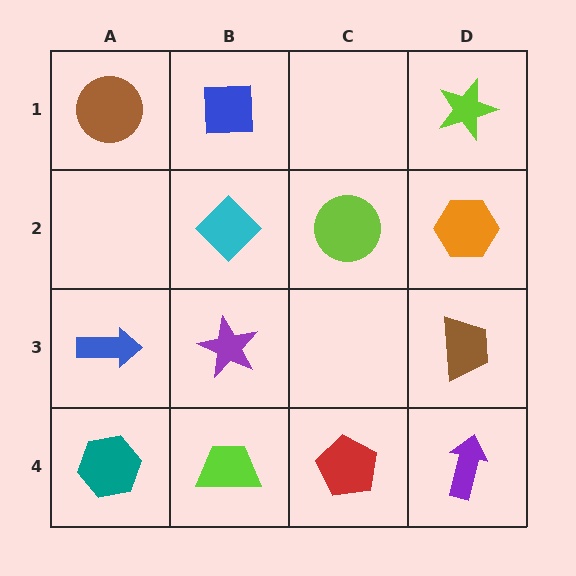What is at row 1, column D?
A lime star.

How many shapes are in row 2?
3 shapes.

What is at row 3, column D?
A brown trapezoid.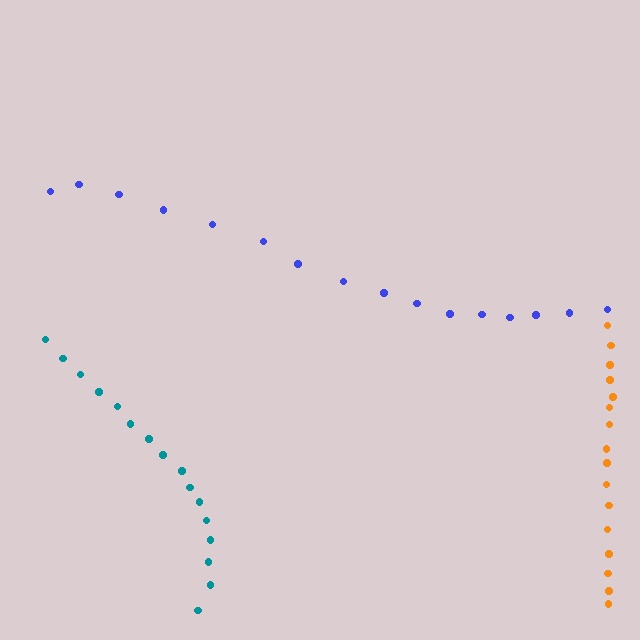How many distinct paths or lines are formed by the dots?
There are 3 distinct paths.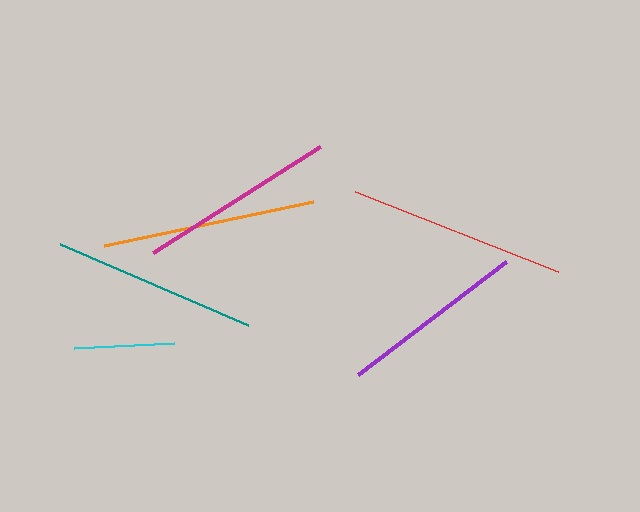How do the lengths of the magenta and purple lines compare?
The magenta and purple lines are approximately the same length.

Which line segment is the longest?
The red line is the longest at approximately 218 pixels.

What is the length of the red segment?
The red segment is approximately 218 pixels long.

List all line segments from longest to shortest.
From longest to shortest: red, orange, teal, magenta, purple, cyan.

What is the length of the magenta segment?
The magenta segment is approximately 197 pixels long.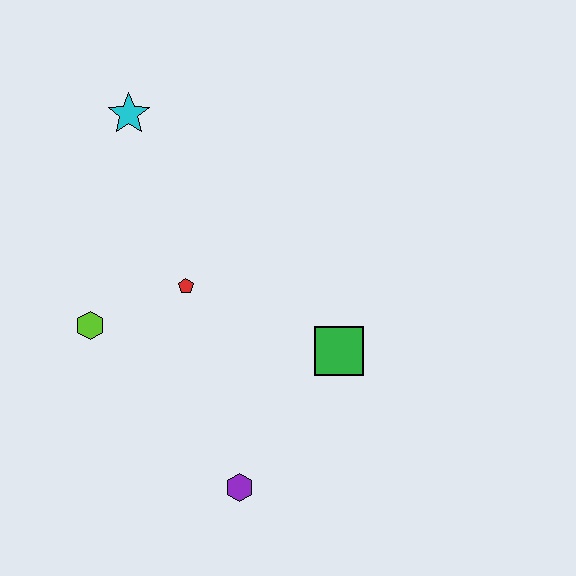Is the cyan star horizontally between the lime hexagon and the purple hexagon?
Yes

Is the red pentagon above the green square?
Yes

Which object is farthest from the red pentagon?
The purple hexagon is farthest from the red pentagon.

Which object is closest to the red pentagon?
The lime hexagon is closest to the red pentagon.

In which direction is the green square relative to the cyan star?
The green square is below the cyan star.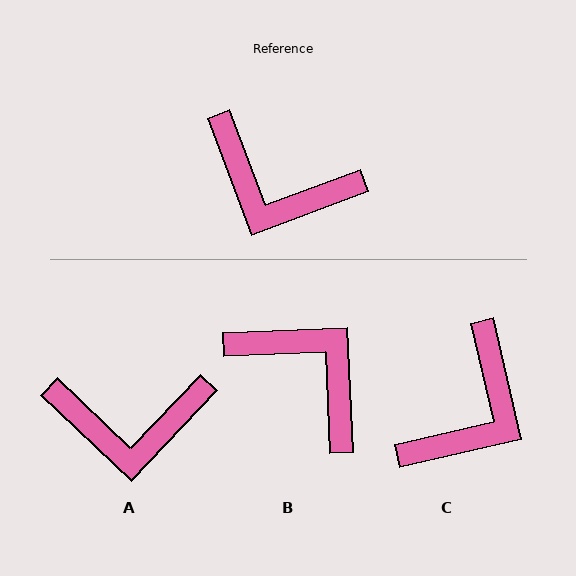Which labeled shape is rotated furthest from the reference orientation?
B, about 162 degrees away.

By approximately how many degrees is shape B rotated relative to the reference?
Approximately 162 degrees counter-clockwise.